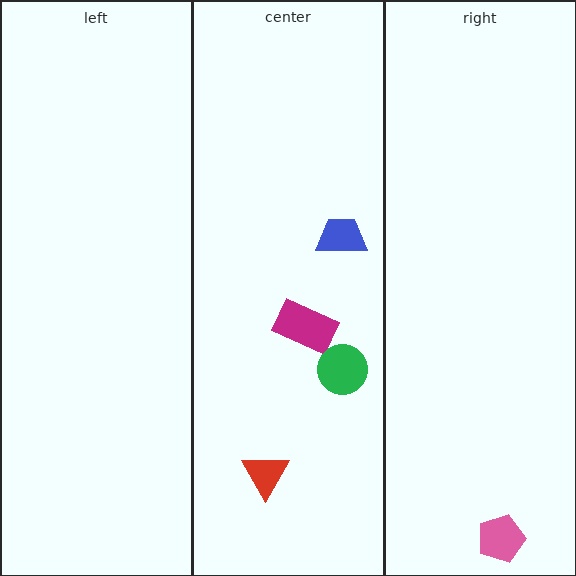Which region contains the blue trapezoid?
The center region.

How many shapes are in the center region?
4.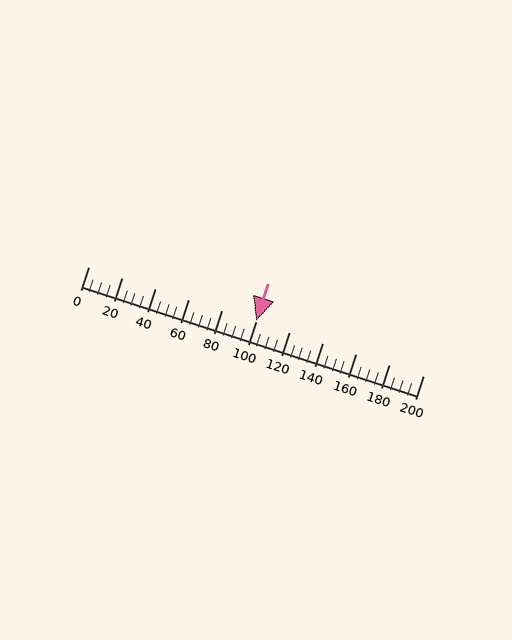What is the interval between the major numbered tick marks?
The major tick marks are spaced 20 units apart.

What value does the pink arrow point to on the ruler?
The pink arrow points to approximately 100.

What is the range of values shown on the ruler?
The ruler shows values from 0 to 200.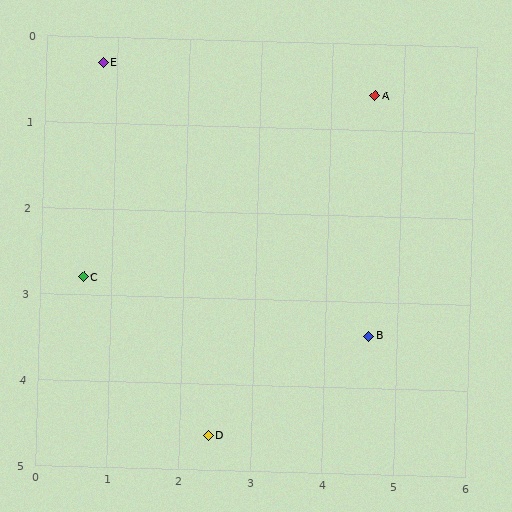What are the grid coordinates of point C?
Point C is at approximately (0.6, 2.8).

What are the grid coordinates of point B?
Point B is at approximately (4.6, 3.4).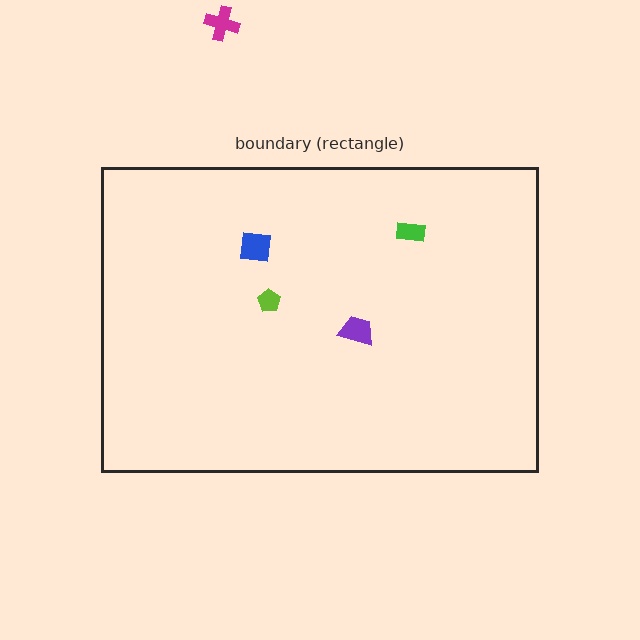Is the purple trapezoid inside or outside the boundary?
Inside.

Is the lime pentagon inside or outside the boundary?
Inside.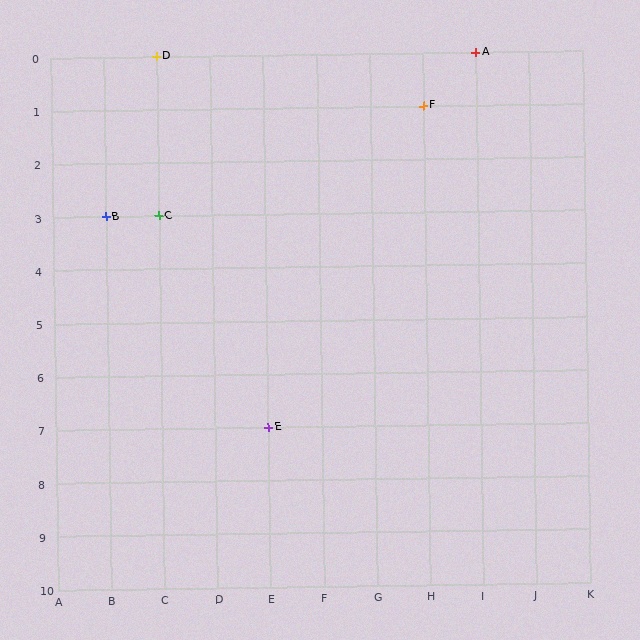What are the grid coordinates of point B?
Point B is at grid coordinates (B, 3).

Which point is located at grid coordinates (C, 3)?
Point C is at (C, 3).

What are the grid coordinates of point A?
Point A is at grid coordinates (I, 0).